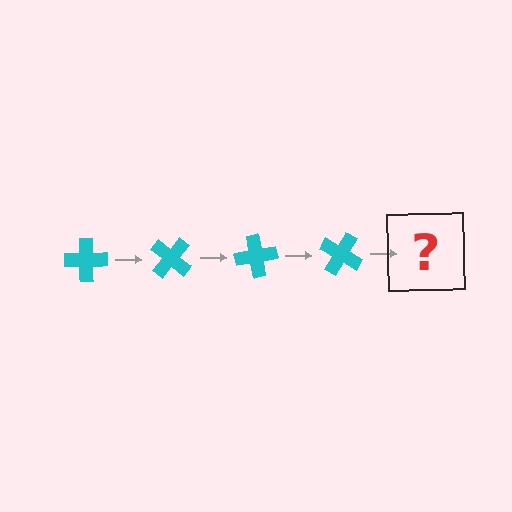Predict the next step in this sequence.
The next step is a cyan cross rotated 160 degrees.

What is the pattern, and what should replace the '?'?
The pattern is that the cross rotates 40 degrees each step. The '?' should be a cyan cross rotated 160 degrees.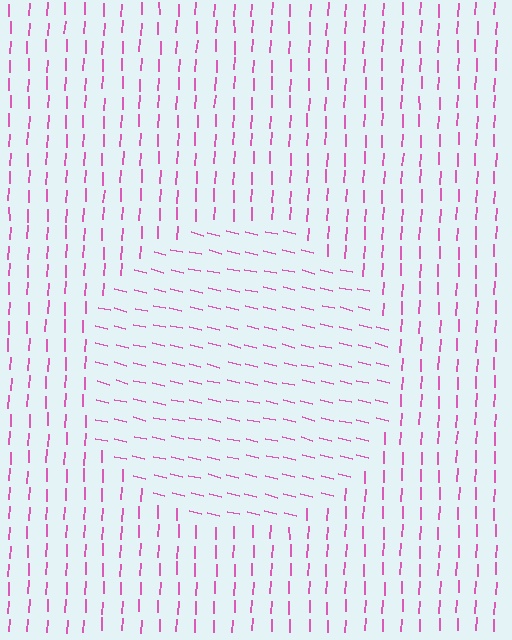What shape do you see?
I see a circle.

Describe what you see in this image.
The image is filled with small pink line segments. A circle region in the image has lines oriented differently from the surrounding lines, creating a visible texture boundary.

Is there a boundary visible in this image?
Yes, there is a texture boundary formed by a change in line orientation.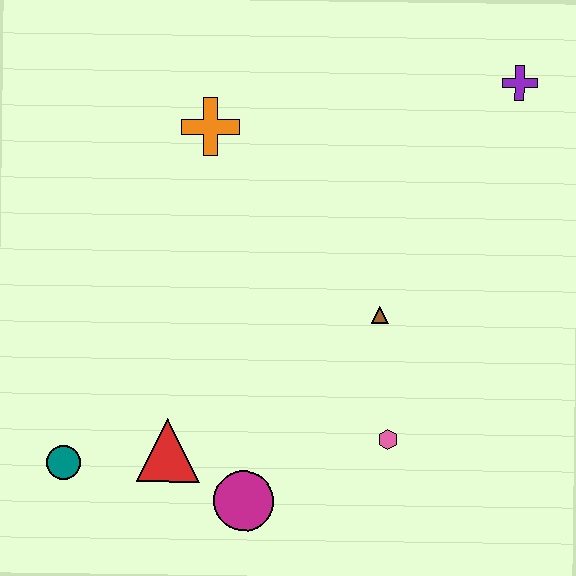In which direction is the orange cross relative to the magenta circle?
The orange cross is above the magenta circle.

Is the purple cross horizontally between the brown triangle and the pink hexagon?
No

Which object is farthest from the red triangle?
The purple cross is farthest from the red triangle.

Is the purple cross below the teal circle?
No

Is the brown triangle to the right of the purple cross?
No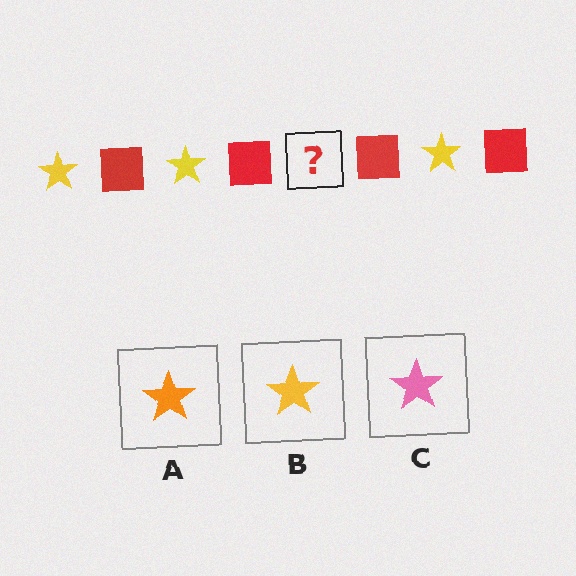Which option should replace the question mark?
Option B.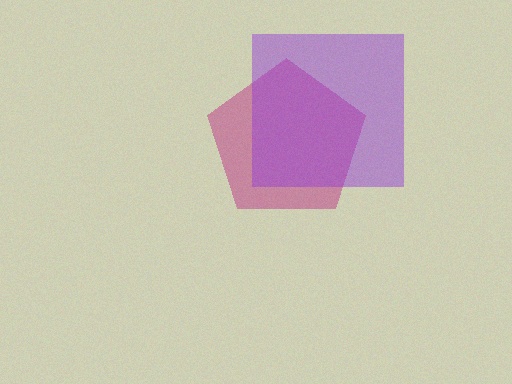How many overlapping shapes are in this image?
There are 2 overlapping shapes in the image.